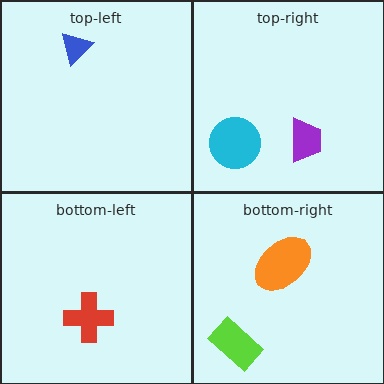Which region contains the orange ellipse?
The bottom-right region.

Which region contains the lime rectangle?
The bottom-right region.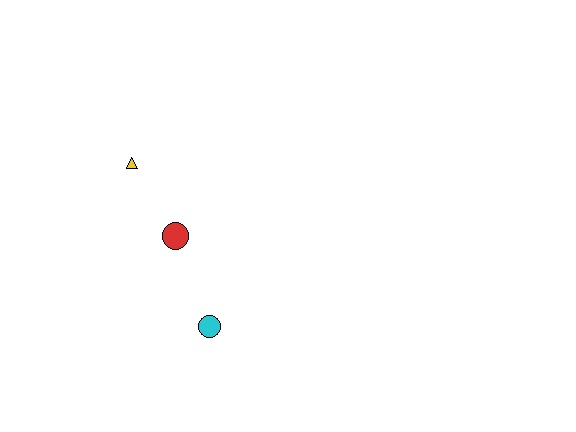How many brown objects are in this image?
There are no brown objects.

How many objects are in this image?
There are 3 objects.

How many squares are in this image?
There are no squares.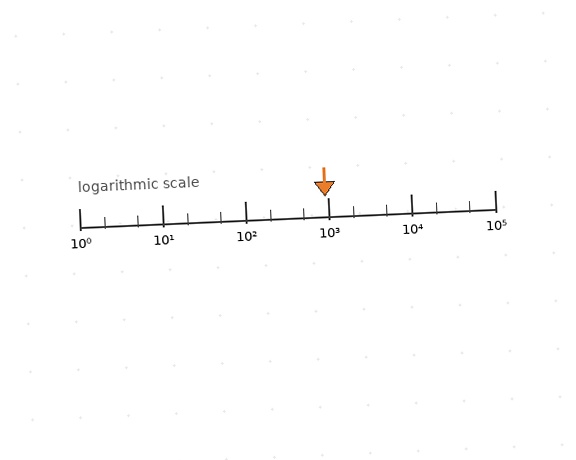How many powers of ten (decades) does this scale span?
The scale spans 5 decades, from 1 to 100000.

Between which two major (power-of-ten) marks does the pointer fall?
The pointer is between 100 and 1000.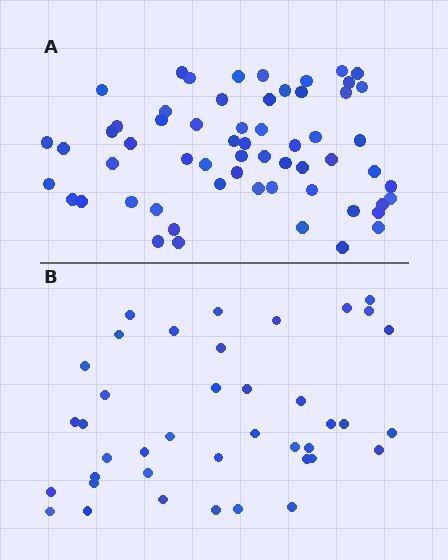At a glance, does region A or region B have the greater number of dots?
Region A (the top region) has more dots.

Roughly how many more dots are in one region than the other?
Region A has approximately 20 more dots than region B.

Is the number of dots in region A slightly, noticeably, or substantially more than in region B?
Region A has substantially more. The ratio is roughly 1.5 to 1.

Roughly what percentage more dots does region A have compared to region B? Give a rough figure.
About 50% more.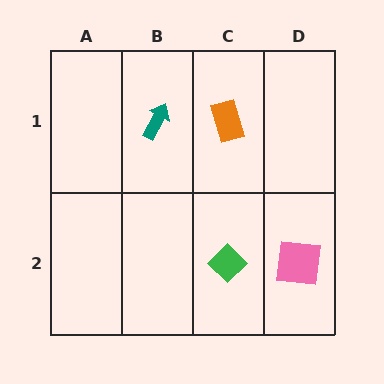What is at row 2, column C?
A green diamond.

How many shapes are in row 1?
2 shapes.